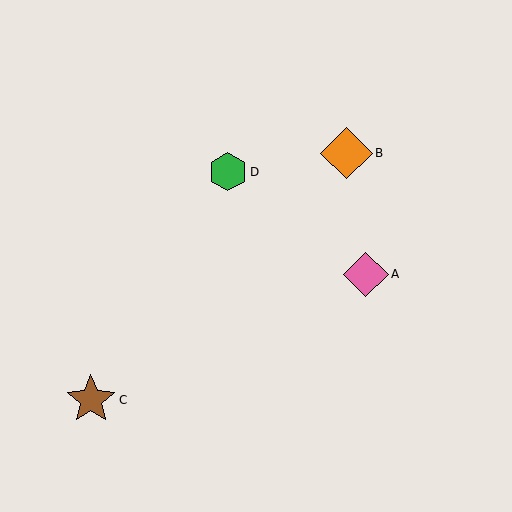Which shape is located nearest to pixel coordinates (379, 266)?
The pink diamond (labeled A) at (366, 274) is nearest to that location.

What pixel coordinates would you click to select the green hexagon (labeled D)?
Click at (228, 172) to select the green hexagon D.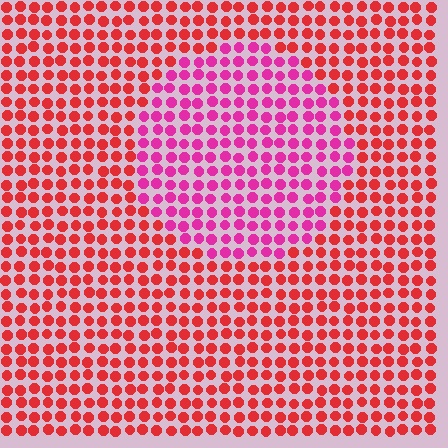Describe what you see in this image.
The image is filled with small red elements in a uniform arrangement. A circle-shaped region is visible where the elements are tinted to a slightly different hue, forming a subtle color boundary.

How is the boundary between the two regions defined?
The boundary is defined purely by a slight shift in hue (about 38 degrees). Spacing, size, and orientation are identical on both sides.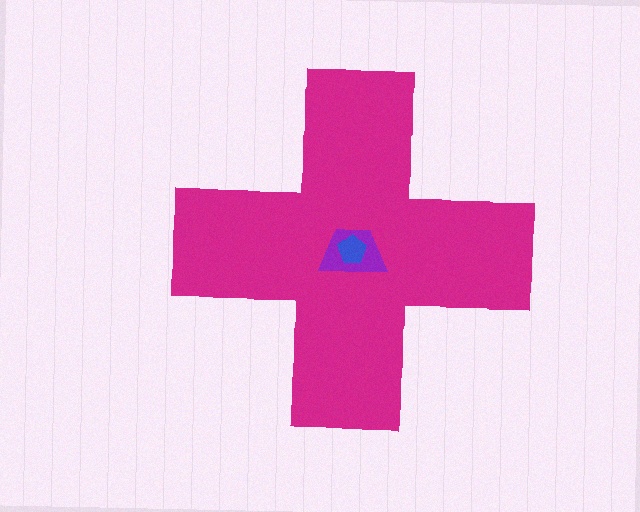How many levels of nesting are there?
3.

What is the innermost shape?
The blue pentagon.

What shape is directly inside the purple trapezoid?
The blue pentagon.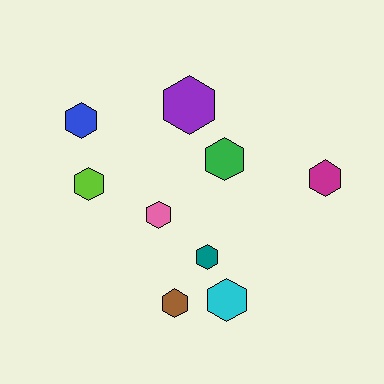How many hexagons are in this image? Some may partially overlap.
There are 9 hexagons.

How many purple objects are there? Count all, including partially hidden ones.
There is 1 purple object.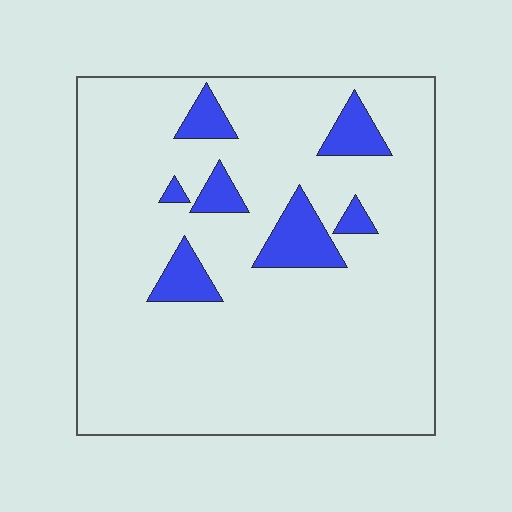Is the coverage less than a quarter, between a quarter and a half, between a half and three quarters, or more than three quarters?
Less than a quarter.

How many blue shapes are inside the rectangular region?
7.